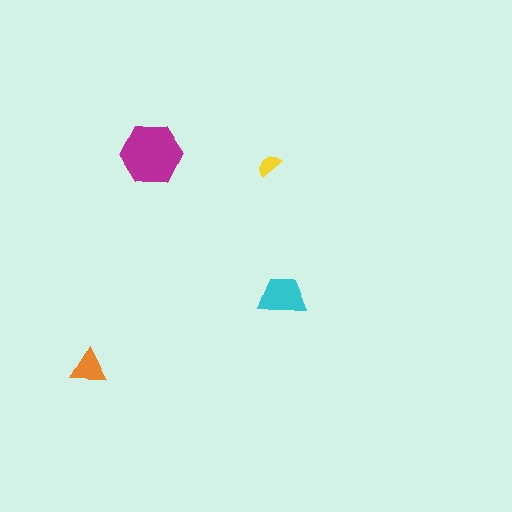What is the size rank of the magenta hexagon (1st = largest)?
1st.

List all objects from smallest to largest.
The yellow semicircle, the orange triangle, the cyan trapezoid, the magenta hexagon.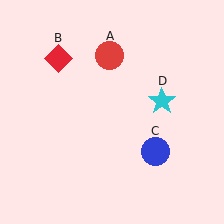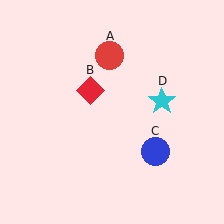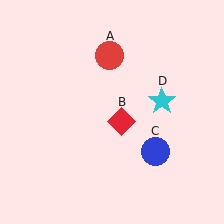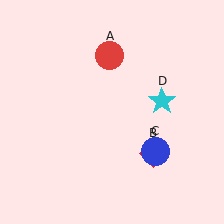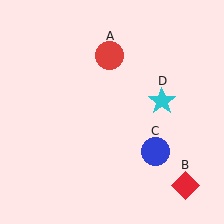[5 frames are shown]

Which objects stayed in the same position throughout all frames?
Red circle (object A) and blue circle (object C) and cyan star (object D) remained stationary.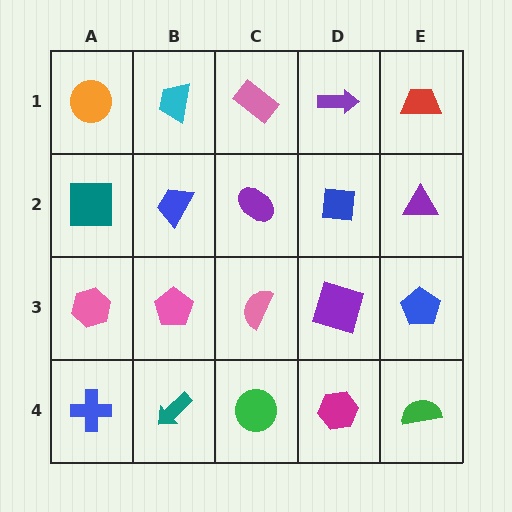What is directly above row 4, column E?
A blue pentagon.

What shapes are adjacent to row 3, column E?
A purple triangle (row 2, column E), a green semicircle (row 4, column E), a purple square (row 3, column D).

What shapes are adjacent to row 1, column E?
A purple triangle (row 2, column E), a purple arrow (row 1, column D).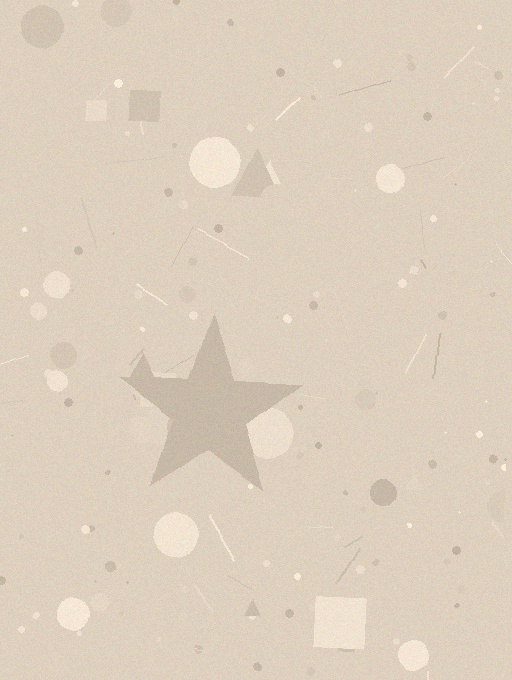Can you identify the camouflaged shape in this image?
The camouflaged shape is a star.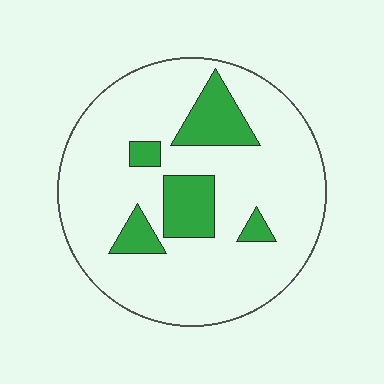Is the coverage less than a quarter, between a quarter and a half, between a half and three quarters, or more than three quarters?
Less than a quarter.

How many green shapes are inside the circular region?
5.